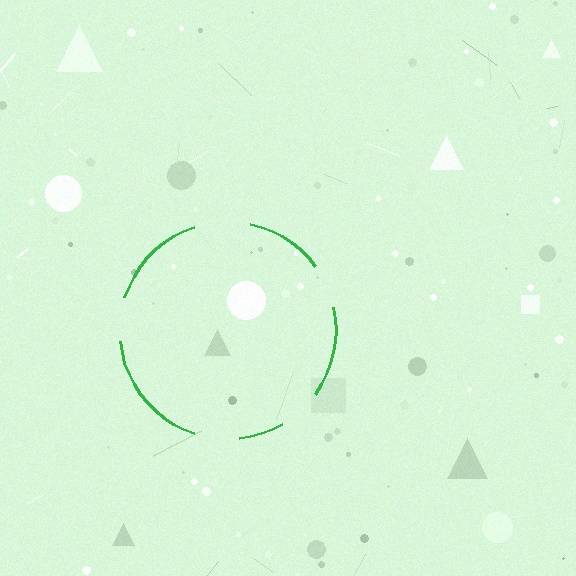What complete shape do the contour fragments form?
The contour fragments form a circle.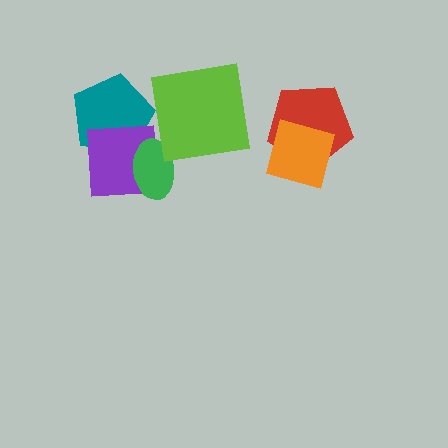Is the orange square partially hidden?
No, no other shape covers it.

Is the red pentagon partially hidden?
Yes, it is partially covered by another shape.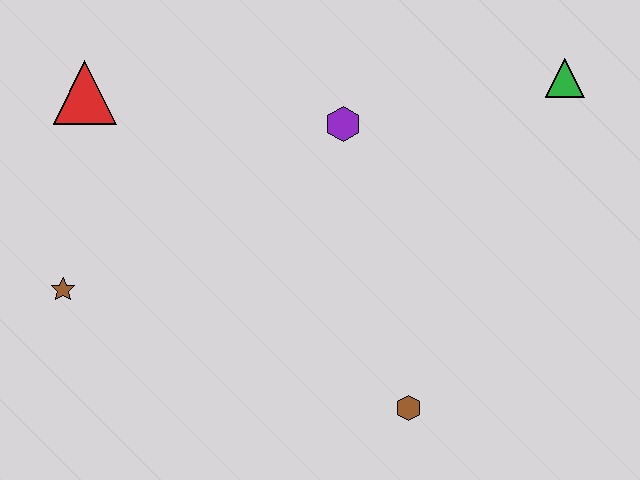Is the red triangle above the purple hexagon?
Yes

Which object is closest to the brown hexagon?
The purple hexagon is closest to the brown hexagon.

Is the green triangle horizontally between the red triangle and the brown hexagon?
No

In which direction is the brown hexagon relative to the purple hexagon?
The brown hexagon is below the purple hexagon.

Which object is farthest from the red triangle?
The green triangle is farthest from the red triangle.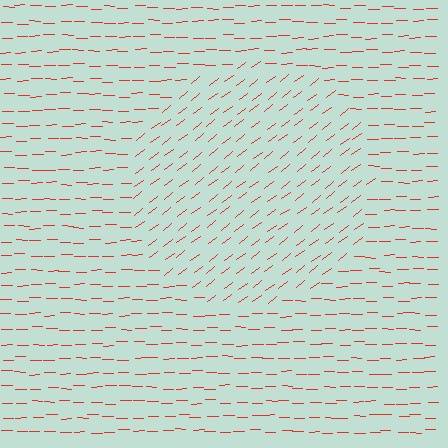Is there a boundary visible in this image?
Yes, there is a texture boundary formed by a change in line orientation.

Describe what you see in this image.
The image is filled with small red line segments. A circle region in the image has lines oriented differently from the surrounding lines, creating a visible texture boundary.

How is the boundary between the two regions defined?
The boundary is defined purely by a change in line orientation (approximately 37 degrees difference). All lines are the same color and thickness.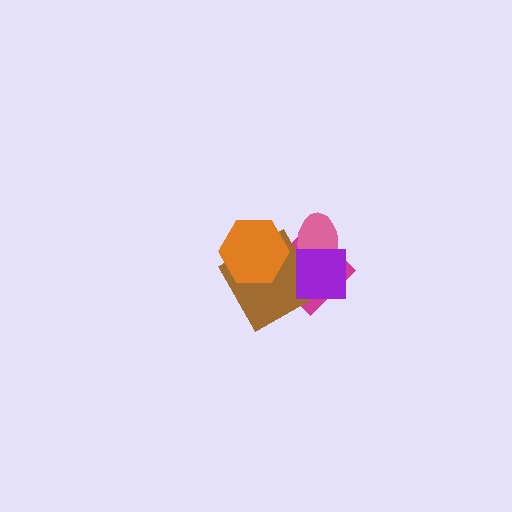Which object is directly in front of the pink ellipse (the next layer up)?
The brown square is directly in front of the pink ellipse.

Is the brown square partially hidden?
Yes, it is partially covered by another shape.